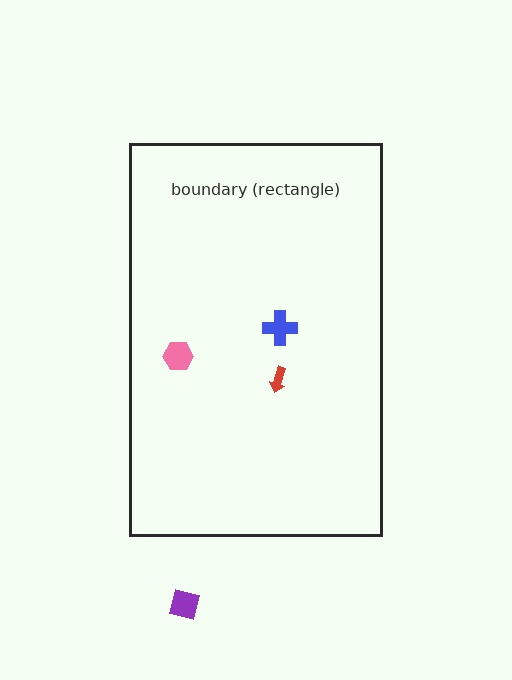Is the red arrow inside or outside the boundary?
Inside.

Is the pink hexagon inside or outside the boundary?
Inside.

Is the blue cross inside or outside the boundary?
Inside.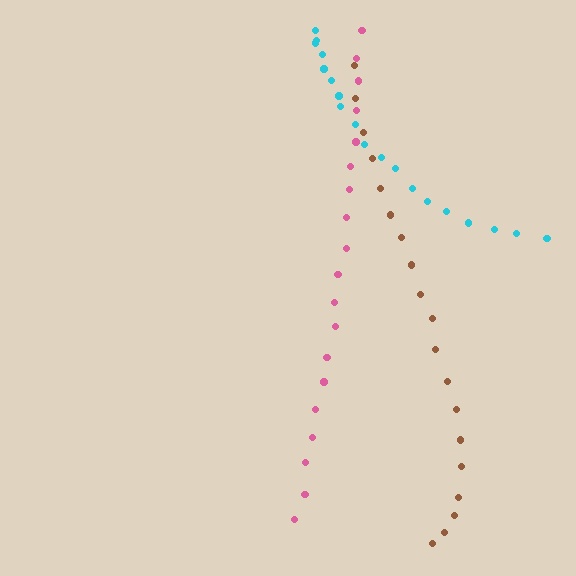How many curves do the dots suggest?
There are 3 distinct paths.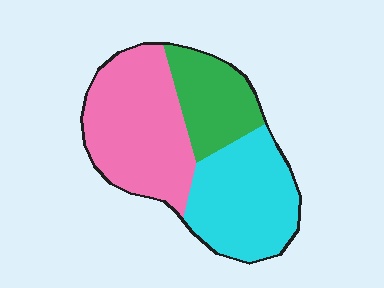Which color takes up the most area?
Pink, at roughly 40%.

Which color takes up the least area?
Green, at roughly 20%.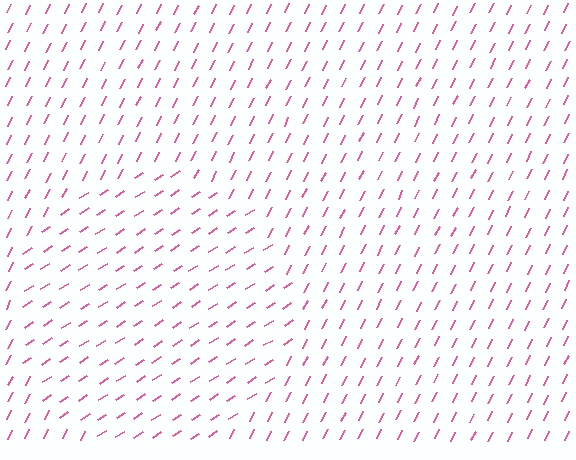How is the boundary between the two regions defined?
The boundary is defined purely by a change in line orientation (approximately 31 degrees difference). All lines are the same color and thickness.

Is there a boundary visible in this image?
Yes, there is a texture boundary formed by a change in line orientation.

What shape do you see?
I see a circle.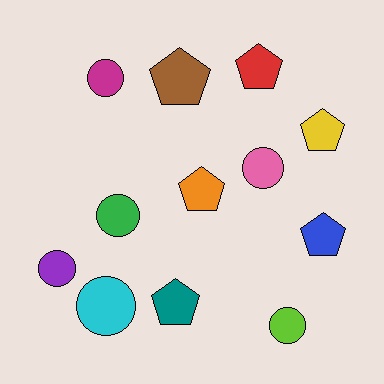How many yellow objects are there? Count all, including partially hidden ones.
There is 1 yellow object.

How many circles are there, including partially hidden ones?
There are 6 circles.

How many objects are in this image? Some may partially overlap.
There are 12 objects.